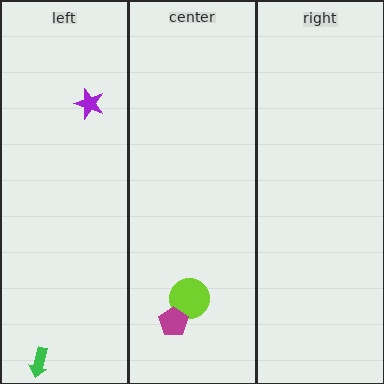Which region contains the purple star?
The left region.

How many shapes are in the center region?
2.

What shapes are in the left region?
The green arrow, the purple star.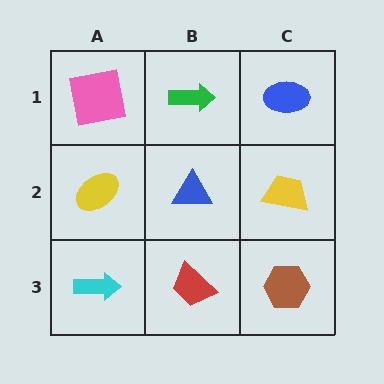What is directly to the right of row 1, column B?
A blue ellipse.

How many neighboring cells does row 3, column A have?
2.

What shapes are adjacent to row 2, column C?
A blue ellipse (row 1, column C), a brown hexagon (row 3, column C), a blue triangle (row 2, column B).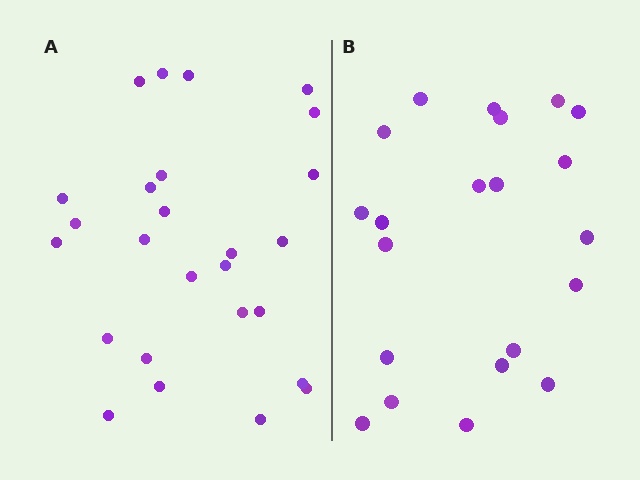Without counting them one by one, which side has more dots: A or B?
Region A (the left region) has more dots.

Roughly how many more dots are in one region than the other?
Region A has about 5 more dots than region B.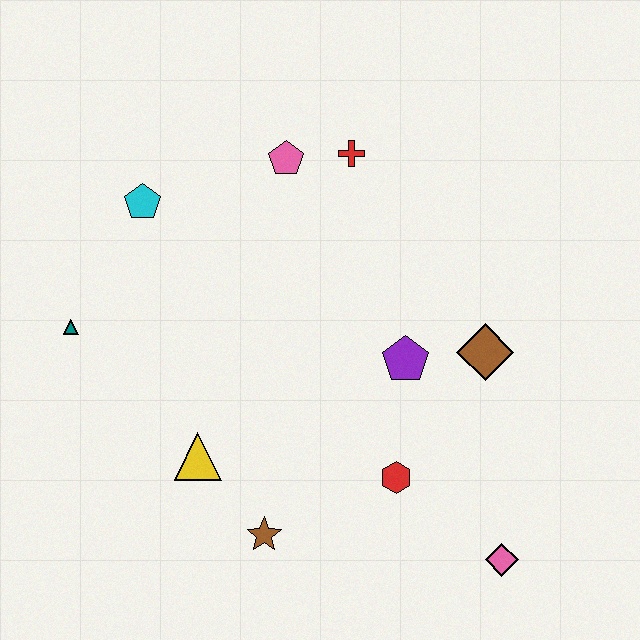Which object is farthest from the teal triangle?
The pink diamond is farthest from the teal triangle.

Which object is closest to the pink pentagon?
The red cross is closest to the pink pentagon.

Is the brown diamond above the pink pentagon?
No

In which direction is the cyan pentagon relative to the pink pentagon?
The cyan pentagon is to the left of the pink pentagon.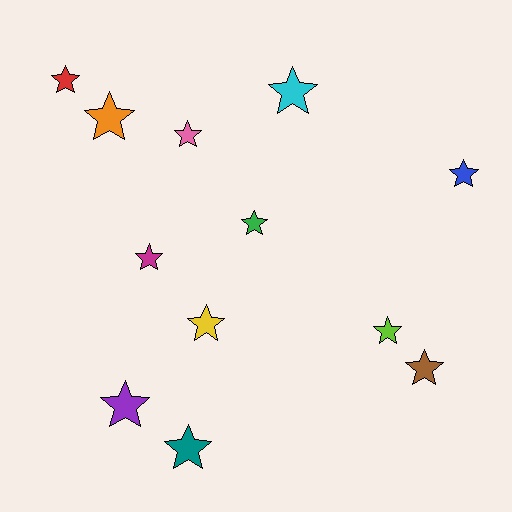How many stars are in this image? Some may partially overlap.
There are 12 stars.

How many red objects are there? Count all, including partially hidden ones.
There is 1 red object.